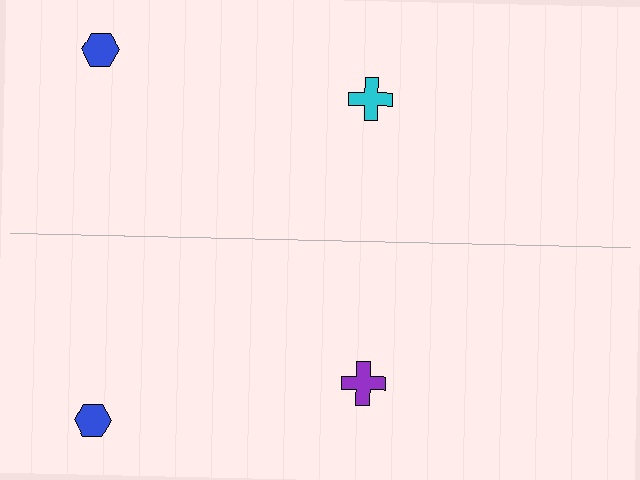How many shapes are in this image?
There are 4 shapes in this image.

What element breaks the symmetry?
The purple cross on the bottom side breaks the symmetry — its mirror counterpart is cyan.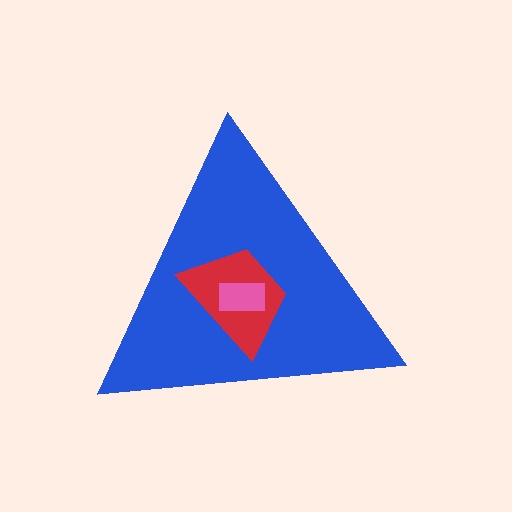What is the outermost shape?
The blue triangle.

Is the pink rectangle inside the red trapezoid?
Yes.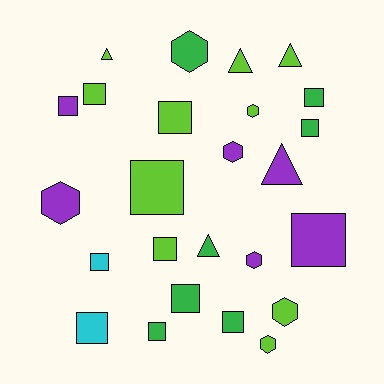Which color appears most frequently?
Lime, with 10 objects.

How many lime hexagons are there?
There are 3 lime hexagons.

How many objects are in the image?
There are 25 objects.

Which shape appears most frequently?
Square, with 13 objects.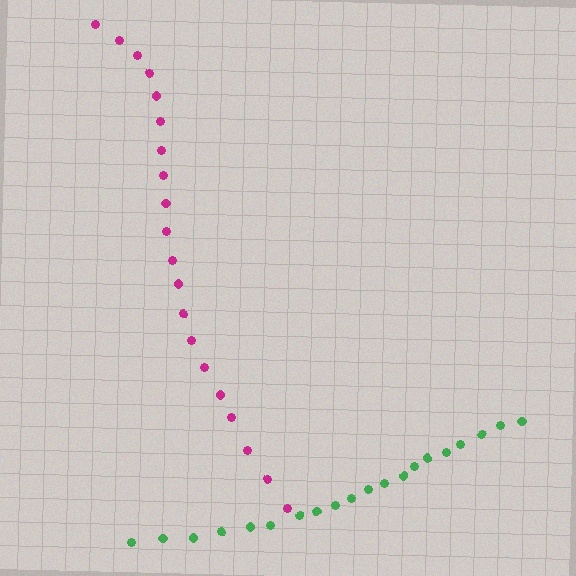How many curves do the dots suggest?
There are 2 distinct paths.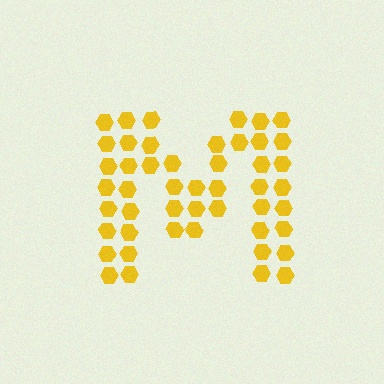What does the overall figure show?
The overall figure shows the letter M.